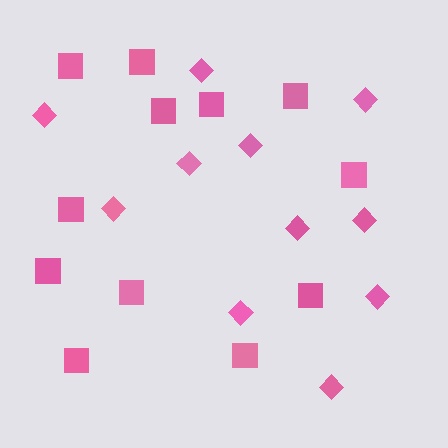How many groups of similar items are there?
There are 2 groups: one group of diamonds (11) and one group of squares (12).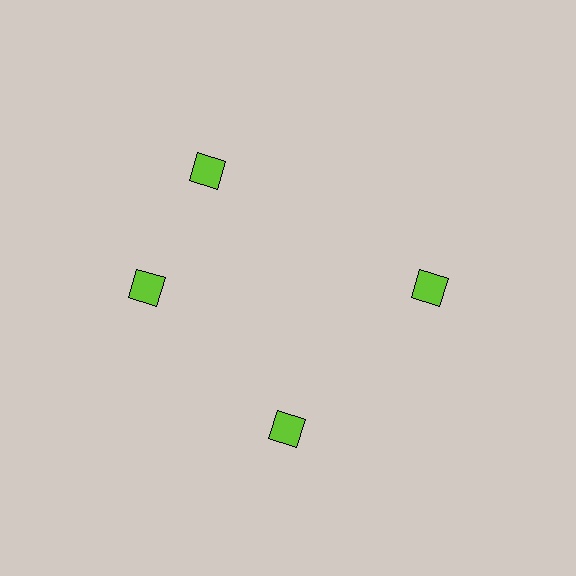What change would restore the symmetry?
The symmetry would be restored by rotating it back into even spacing with its neighbors so that all 4 squares sit at equal angles and equal distance from the center.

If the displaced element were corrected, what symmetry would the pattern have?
It would have 4-fold rotational symmetry — the pattern would map onto itself every 90 degrees.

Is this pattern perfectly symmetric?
No. The 4 lime squares are arranged in a ring, but one element near the 12 o'clock position is rotated out of alignment along the ring, breaking the 4-fold rotational symmetry.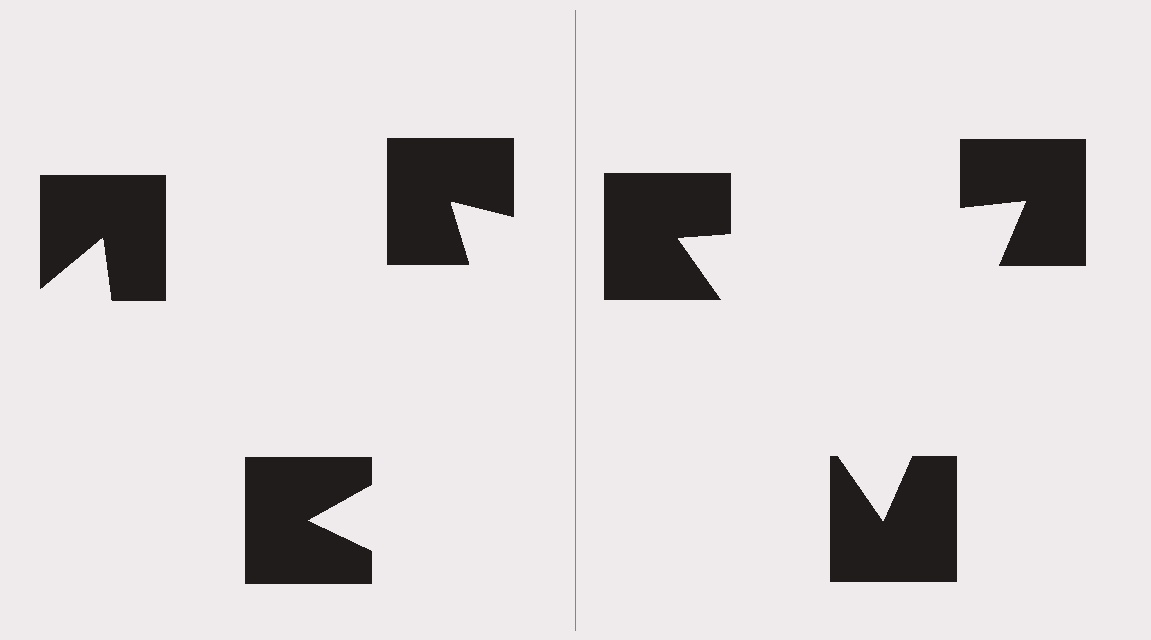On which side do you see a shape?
An illusory triangle appears on the right side. On the left side the wedge cuts are rotated, so no coherent shape forms.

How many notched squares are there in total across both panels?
6 — 3 on each side.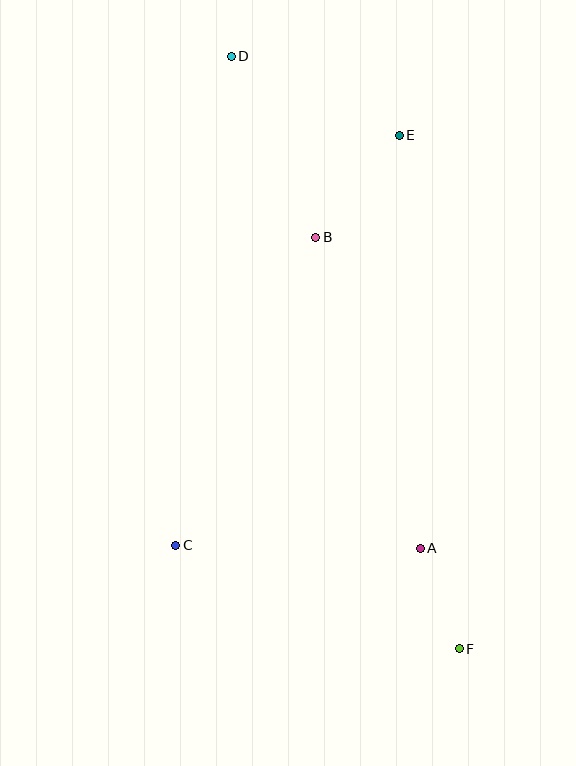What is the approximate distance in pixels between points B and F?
The distance between B and F is approximately 436 pixels.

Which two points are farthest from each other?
Points D and F are farthest from each other.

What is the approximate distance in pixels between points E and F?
The distance between E and F is approximately 517 pixels.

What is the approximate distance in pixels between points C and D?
The distance between C and D is approximately 492 pixels.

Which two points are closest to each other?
Points A and F are closest to each other.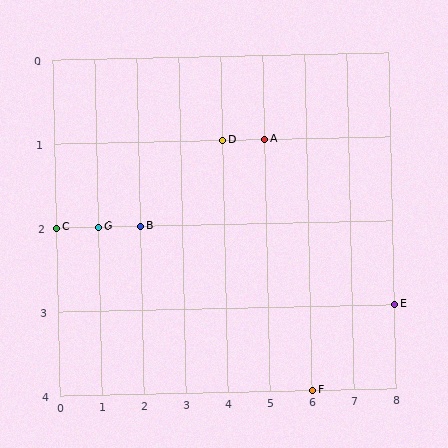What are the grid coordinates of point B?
Point B is at grid coordinates (2, 2).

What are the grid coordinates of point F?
Point F is at grid coordinates (6, 4).